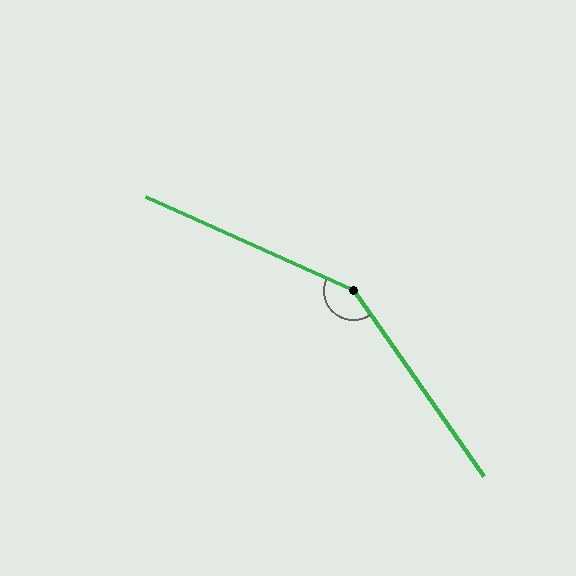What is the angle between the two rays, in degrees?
Approximately 149 degrees.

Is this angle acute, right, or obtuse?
It is obtuse.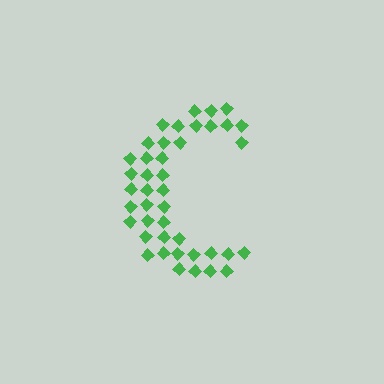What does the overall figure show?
The overall figure shows the letter C.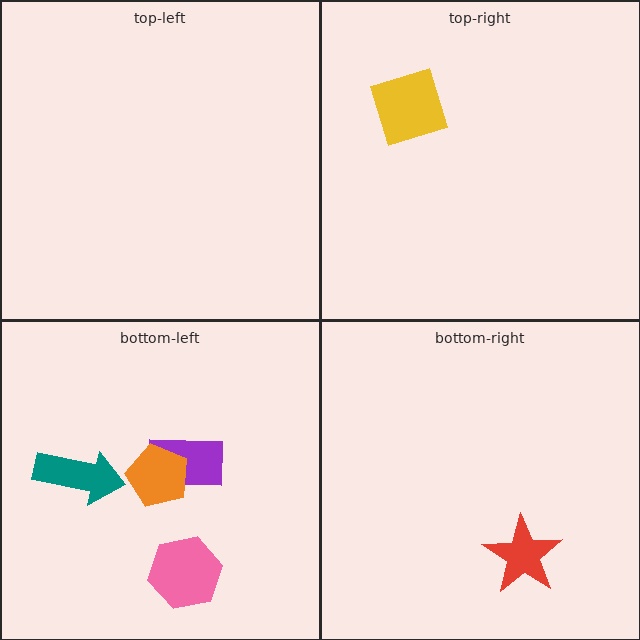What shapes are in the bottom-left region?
The teal arrow, the pink hexagon, the purple rectangle, the orange pentagon.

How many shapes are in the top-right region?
1.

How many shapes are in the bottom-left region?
4.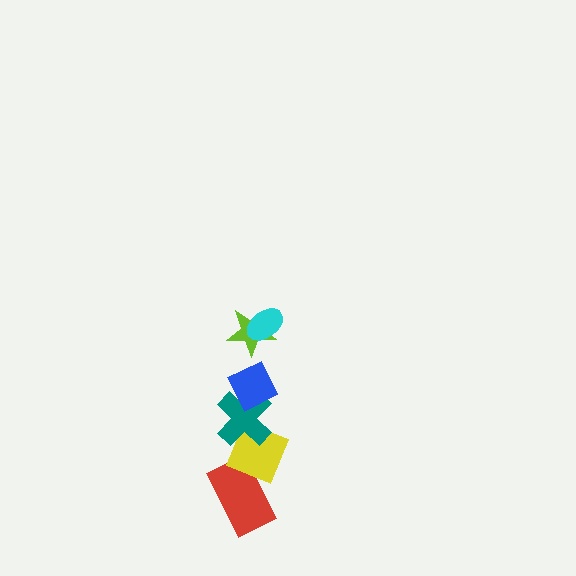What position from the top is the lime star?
The lime star is 2nd from the top.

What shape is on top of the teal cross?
The blue diamond is on top of the teal cross.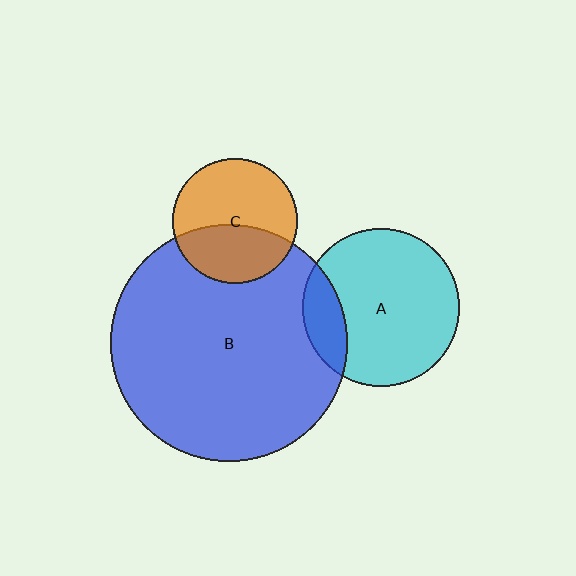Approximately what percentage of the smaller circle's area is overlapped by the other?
Approximately 15%.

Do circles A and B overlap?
Yes.